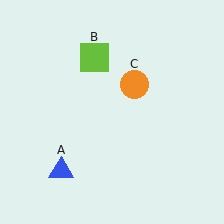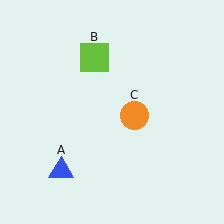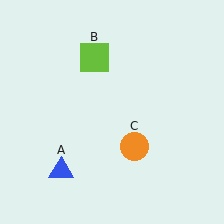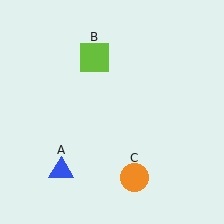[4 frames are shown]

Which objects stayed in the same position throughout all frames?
Blue triangle (object A) and lime square (object B) remained stationary.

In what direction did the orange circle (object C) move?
The orange circle (object C) moved down.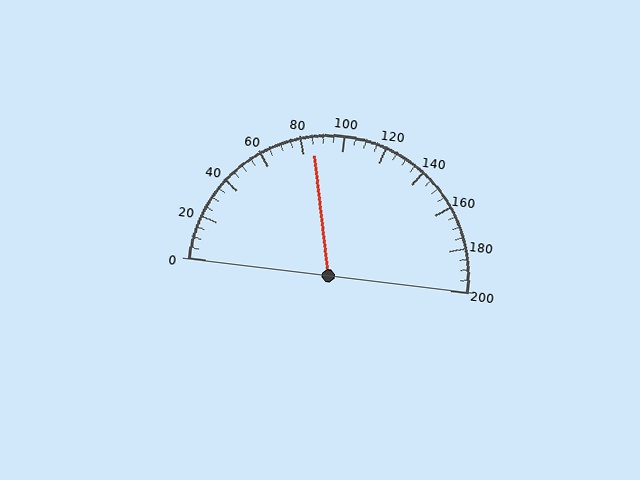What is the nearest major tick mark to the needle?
The nearest major tick mark is 80.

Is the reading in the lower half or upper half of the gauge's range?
The reading is in the lower half of the range (0 to 200).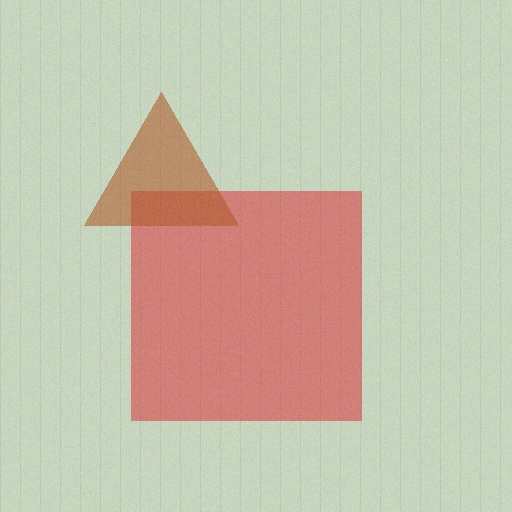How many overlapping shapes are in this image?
There are 2 overlapping shapes in the image.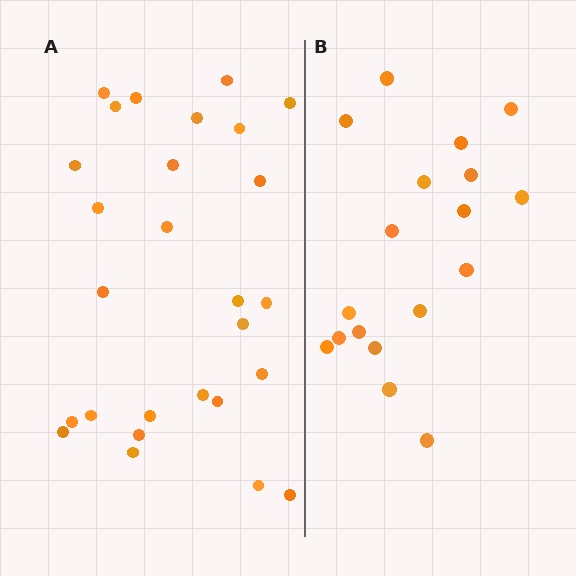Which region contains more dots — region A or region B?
Region A (the left region) has more dots.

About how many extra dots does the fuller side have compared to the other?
Region A has roughly 8 or so more dots than region B.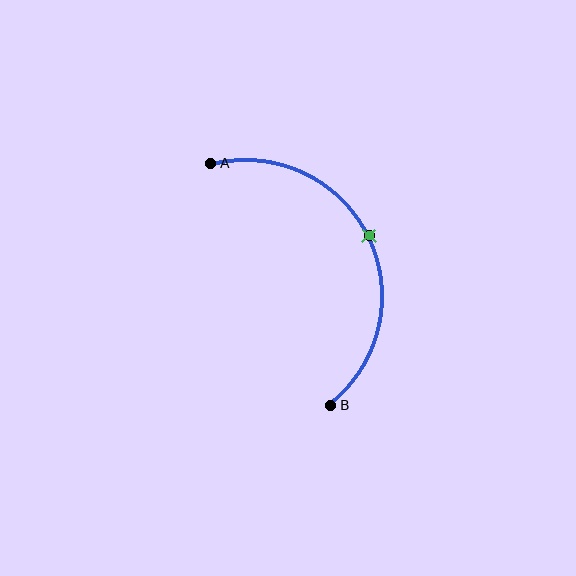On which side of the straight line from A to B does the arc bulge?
The arc bulges to the right of the straight line connecting A and B.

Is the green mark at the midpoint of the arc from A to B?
Yes. The green mark lies on the arc at equal arc-length from both A and B — it is the arc midpoint.